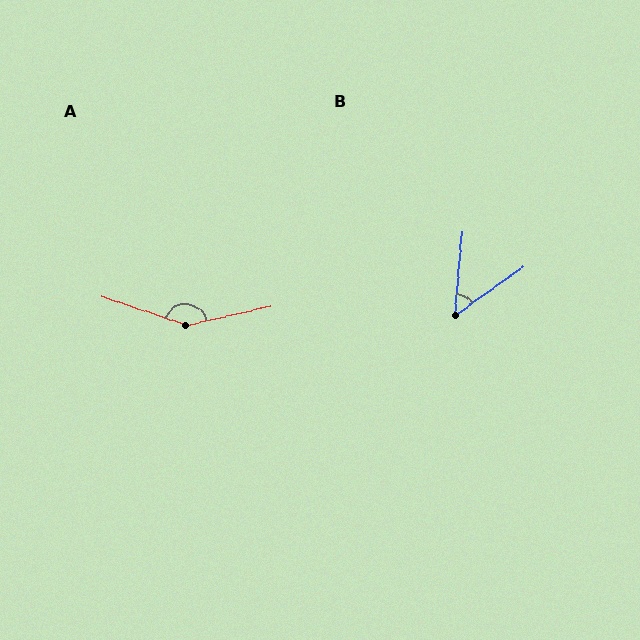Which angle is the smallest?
B, at approximately 50 degrees.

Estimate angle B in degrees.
Approximately 50 degrees.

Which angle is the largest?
A, at approximately 148 degrees.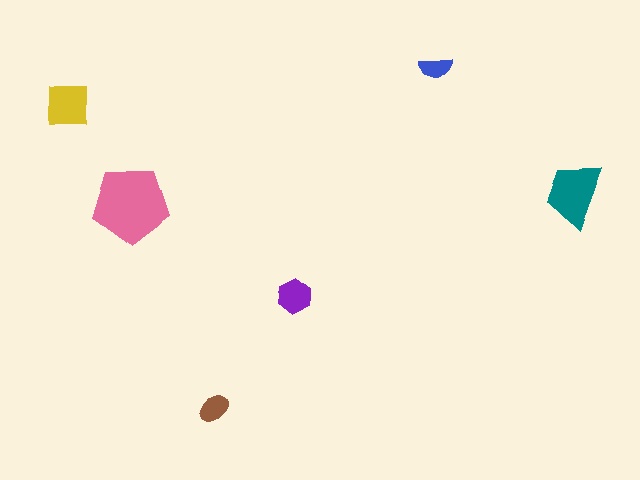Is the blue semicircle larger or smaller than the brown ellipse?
Smaller.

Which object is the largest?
The pink pentagon.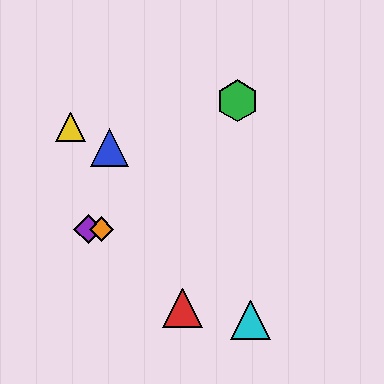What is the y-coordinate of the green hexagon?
The green hexagon is at y≈101.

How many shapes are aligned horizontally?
2 shapes (the purple diamond, the orange diamond) are aligned horizontally.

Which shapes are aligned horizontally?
The purple diamond, the orange diamond are aligned horizontally.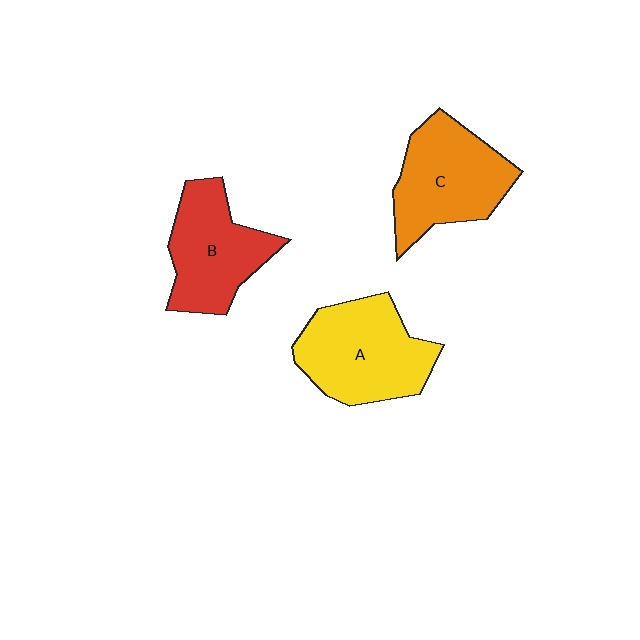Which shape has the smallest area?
Shape B (red).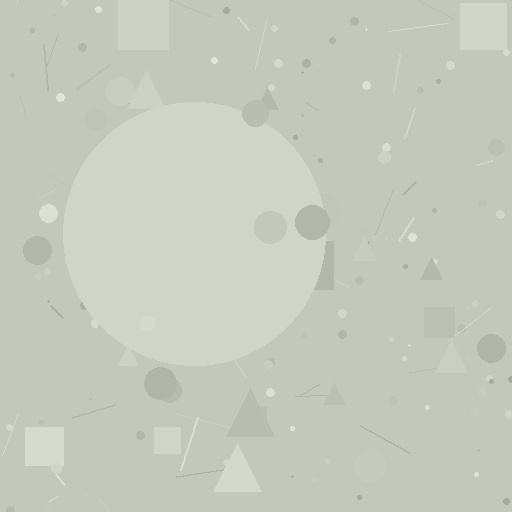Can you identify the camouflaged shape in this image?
The camouflaged shape is a circle.